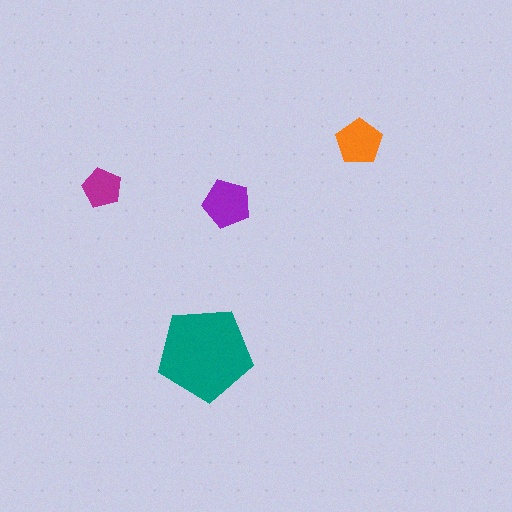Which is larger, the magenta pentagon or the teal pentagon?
The teal one.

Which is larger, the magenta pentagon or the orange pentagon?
The orange one.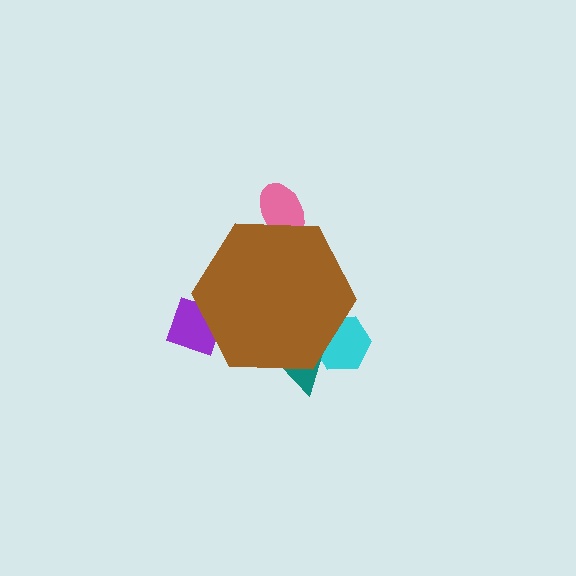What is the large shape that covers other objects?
A brown hexagon.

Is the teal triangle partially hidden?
Yes, the teal triangle is partially hidden behind the brown hexagon.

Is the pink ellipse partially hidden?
Yes, the pink ellipse is partially hidden behind the brown hexagon.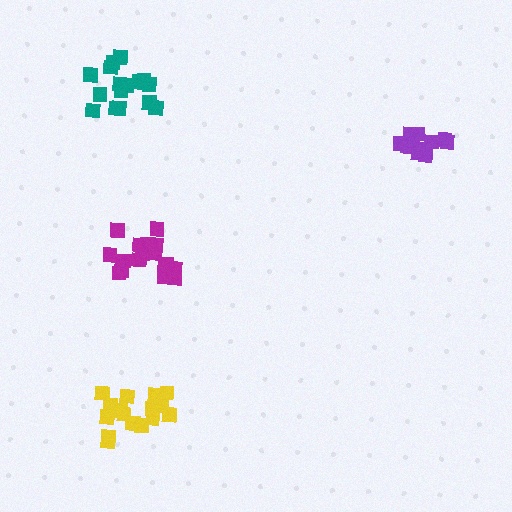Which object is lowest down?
The yellow cluster is bottommost.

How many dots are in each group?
Group 1: 19 dots, Group 2: 16 dots, Group 3: 13 dots, Group 4: 16 dots (64 total).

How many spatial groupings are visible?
There are 4 spatial groupings.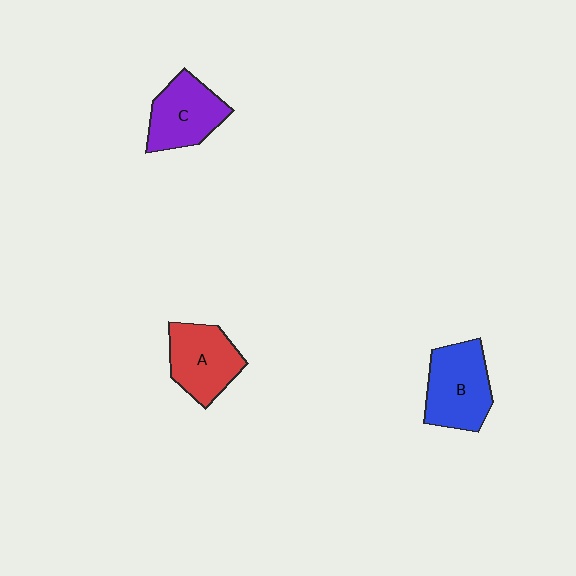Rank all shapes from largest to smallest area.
From largest to smallest: B (blue), A (red), C (purple).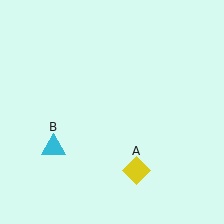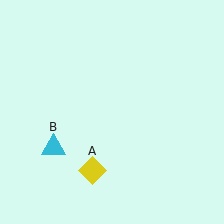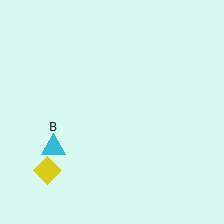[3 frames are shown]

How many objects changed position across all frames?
1 object changed position: yellow diamond (object A).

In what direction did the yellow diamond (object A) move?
The yellow diamond (object A) moved left.